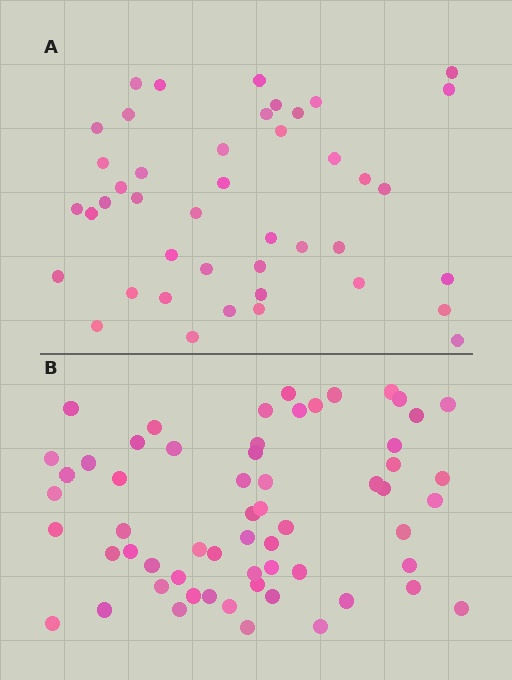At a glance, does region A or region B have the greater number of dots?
Region B (the bottom region) has more dots.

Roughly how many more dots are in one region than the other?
Region B has approximately 15 more dots than region A.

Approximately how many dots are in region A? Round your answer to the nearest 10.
About 40 dots. (The exact count is 43, which rounds to 40.)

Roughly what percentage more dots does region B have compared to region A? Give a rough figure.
About 40% more.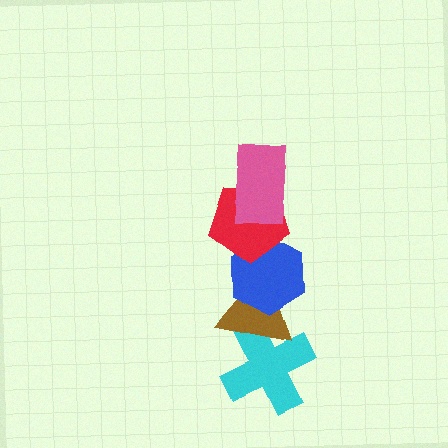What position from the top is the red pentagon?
The red pentagon is 2nd from the top.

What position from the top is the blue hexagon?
The blue hexagon is 3rd from the top.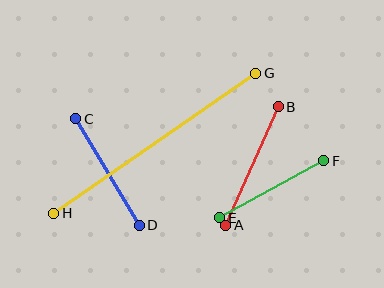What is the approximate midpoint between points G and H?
The midpoint is at approximately (155, 143) pixels.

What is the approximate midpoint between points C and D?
The midpoint is at approximately (108, 172) pixels.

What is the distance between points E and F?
The distance is approximately 119 pixels.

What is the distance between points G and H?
The distance is approximately 246 pixels.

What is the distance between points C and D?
The distance is approximately 124 pixels.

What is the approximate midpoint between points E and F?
The midpoint is at approximately (272, 189) pixels.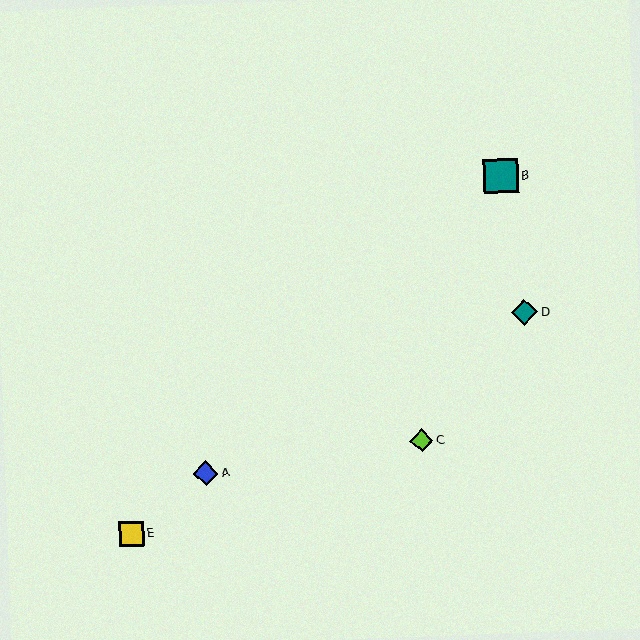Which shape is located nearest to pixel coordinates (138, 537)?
The yellow square (labeled E) at (131, 534) is nearest to that location.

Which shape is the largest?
The teal square (labeled B) is the largest.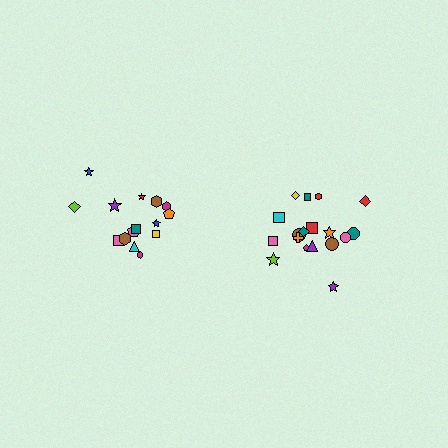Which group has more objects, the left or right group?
The right group.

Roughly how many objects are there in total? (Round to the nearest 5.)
Roughly 35 objects in total.